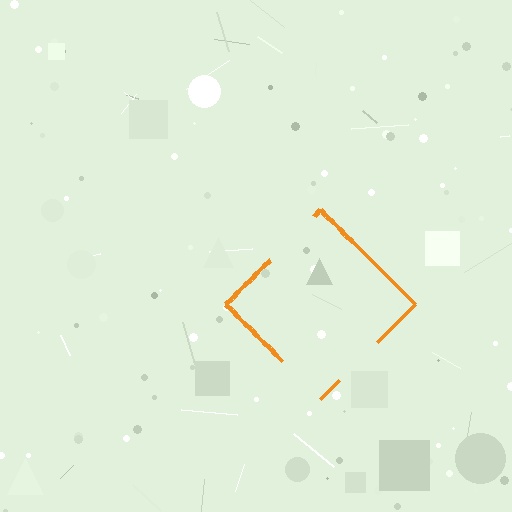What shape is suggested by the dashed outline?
The dashed outline suggests a diamond.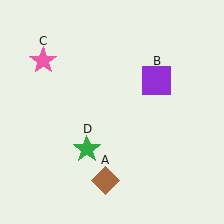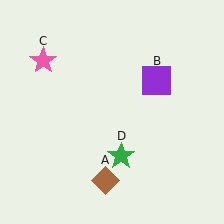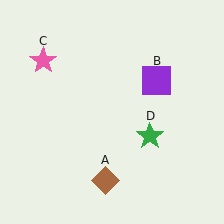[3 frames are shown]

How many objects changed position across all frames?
1 object changed position: green star (object D).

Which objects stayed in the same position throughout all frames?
Brown diamond (object A) and purple square (object B) and pink star (object C) remained stationary.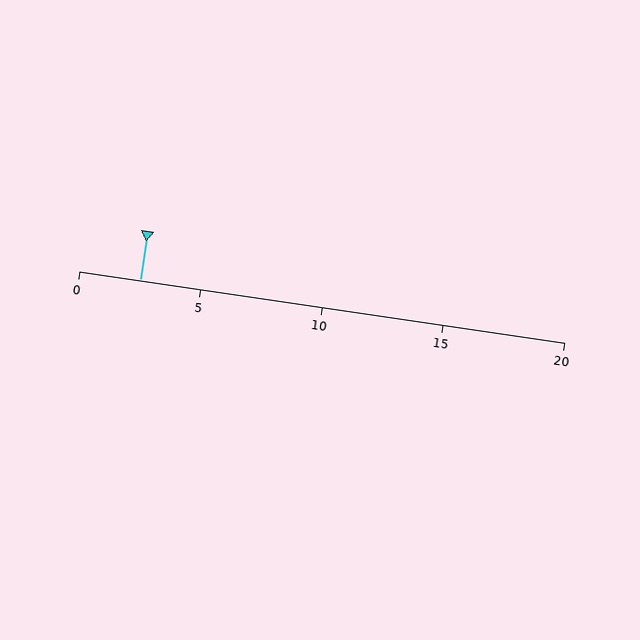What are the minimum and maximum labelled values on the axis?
The axis runs from 0 to 20.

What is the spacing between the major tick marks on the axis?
The major ticks are spaced 5 apart.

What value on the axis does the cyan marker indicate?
The marker indicates approximately 2.5.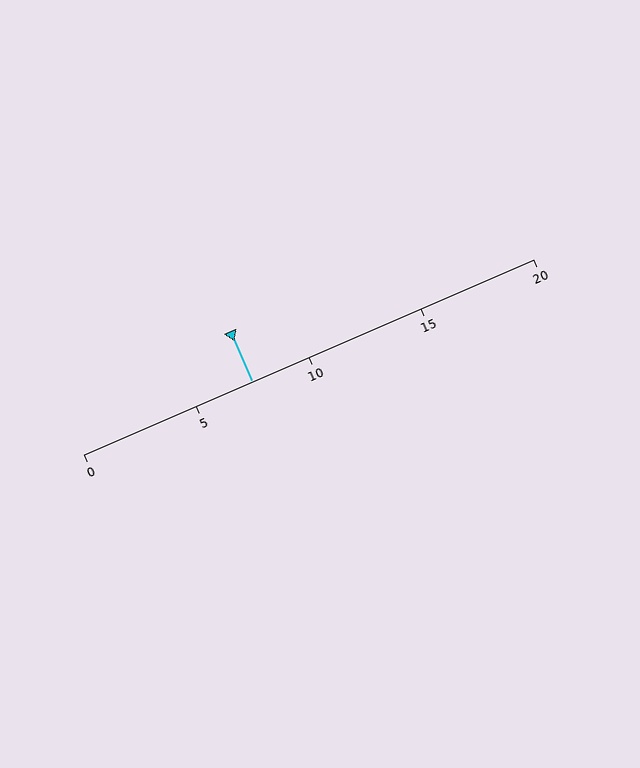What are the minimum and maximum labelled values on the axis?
The axis runs from 0 to 20.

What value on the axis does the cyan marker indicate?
The marker indicates approximately 7.5.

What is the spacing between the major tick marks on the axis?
The major ticks are spaced 5 apart.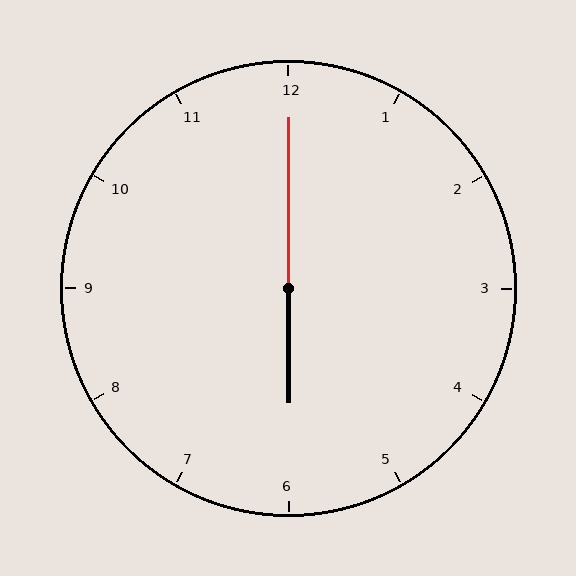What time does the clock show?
6:00.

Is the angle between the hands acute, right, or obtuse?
It is obtuse.